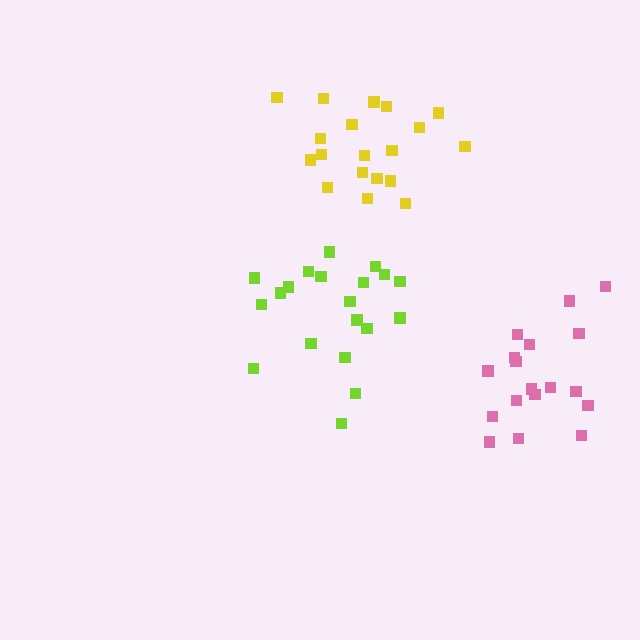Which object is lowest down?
The pink cluster is bottommost.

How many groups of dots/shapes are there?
There are 3 groups.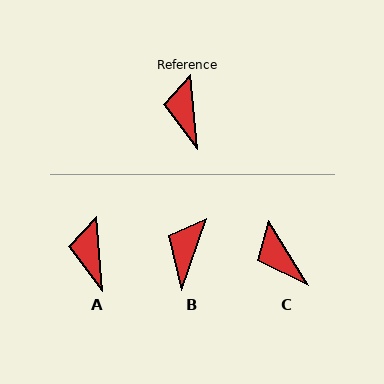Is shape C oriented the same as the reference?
No, it is off by about 27 degrees.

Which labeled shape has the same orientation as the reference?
A.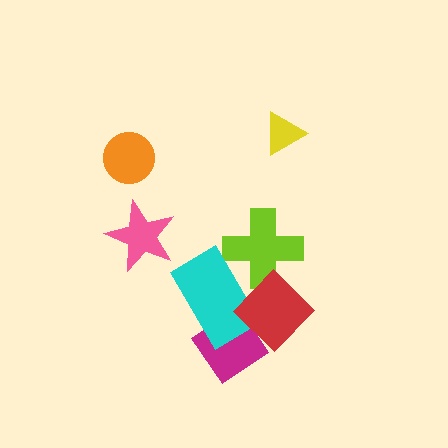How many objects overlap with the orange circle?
0 objects overlap with the orange circle.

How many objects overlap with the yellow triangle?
0 objects overlap with the yellow triangle.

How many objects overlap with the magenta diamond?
1 object overlaps with the magenta diamond.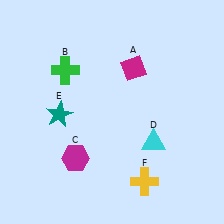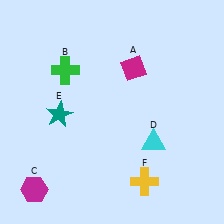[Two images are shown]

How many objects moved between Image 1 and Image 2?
1 object moved between the two images.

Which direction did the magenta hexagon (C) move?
The magenta hexagon (C) moved left.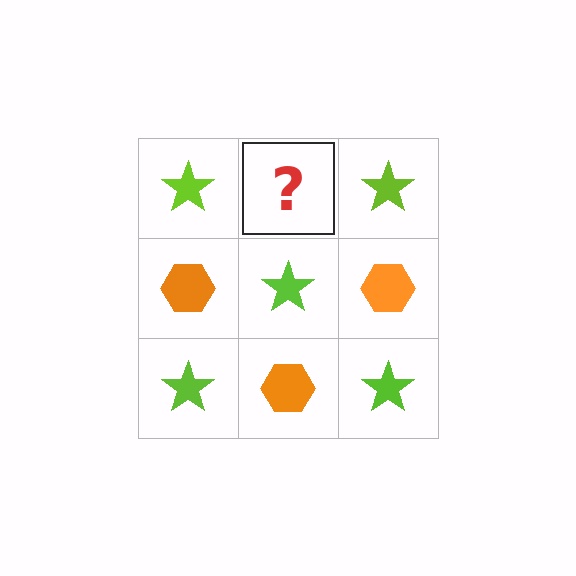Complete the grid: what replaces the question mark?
The question mark should be replaced with an orange hexagon.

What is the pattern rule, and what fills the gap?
The rule is that it alternates lime star and orange hexagon in a checkerboard pattern. The gap should be filled with an orange hexagon.